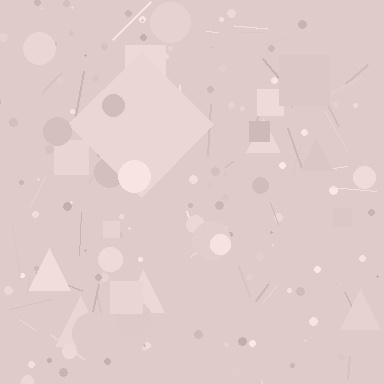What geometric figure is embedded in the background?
A diamond is embedded in the background.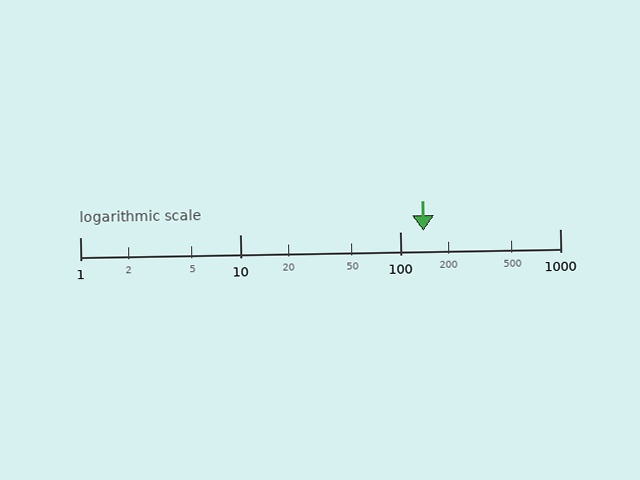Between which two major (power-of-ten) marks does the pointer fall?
The pointer is between 100 and 1000.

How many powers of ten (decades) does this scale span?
The scale spans 3 decades, from 1 to 1000.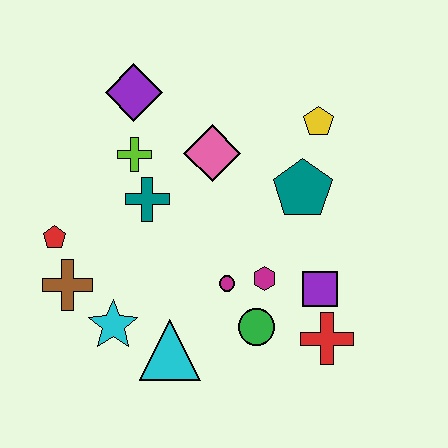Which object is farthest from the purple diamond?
The red cross is farthest from the purple diamond.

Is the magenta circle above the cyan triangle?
Yes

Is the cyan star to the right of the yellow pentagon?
No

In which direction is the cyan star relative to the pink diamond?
The cyan star is below the pink diamond.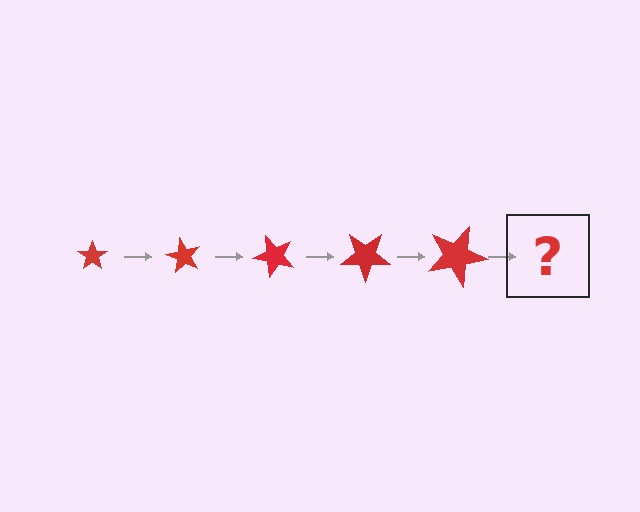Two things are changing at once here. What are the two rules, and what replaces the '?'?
The two rules are that the star grows larger each step and it rotates 60 degrees each step. The '?' should be a star, larger than the previous one and rotated 300 degrees from the start.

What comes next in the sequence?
The next element should be a star, larger than the previous one and rotated 300 degrees from the start.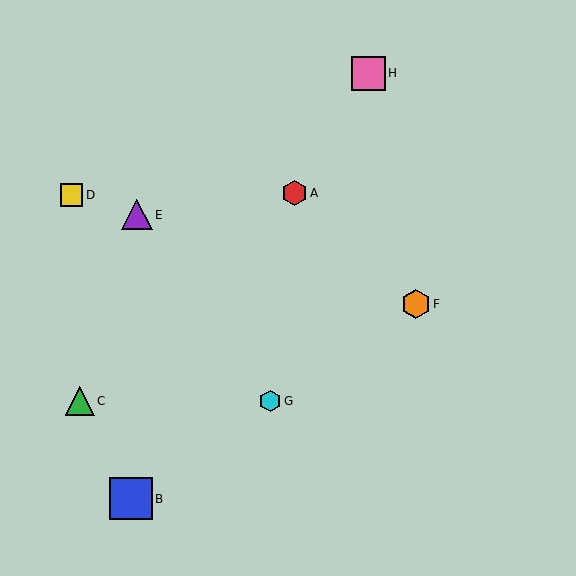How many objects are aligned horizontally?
2 objects (C, G) are aligned horizontally.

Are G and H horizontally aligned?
No, G is at y≈401 and H is at y≈73.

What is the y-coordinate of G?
Object G is at y≈401.